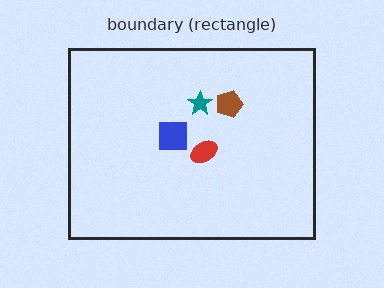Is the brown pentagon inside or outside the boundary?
Inside.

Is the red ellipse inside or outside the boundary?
Inside.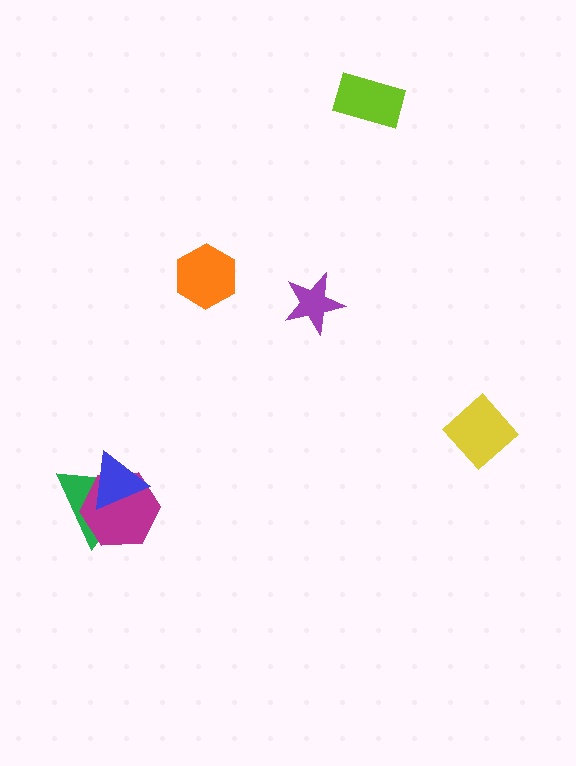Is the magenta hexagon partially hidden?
Yes, it is partially covered by another shape.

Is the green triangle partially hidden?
Yes, it is partially covered by another shape.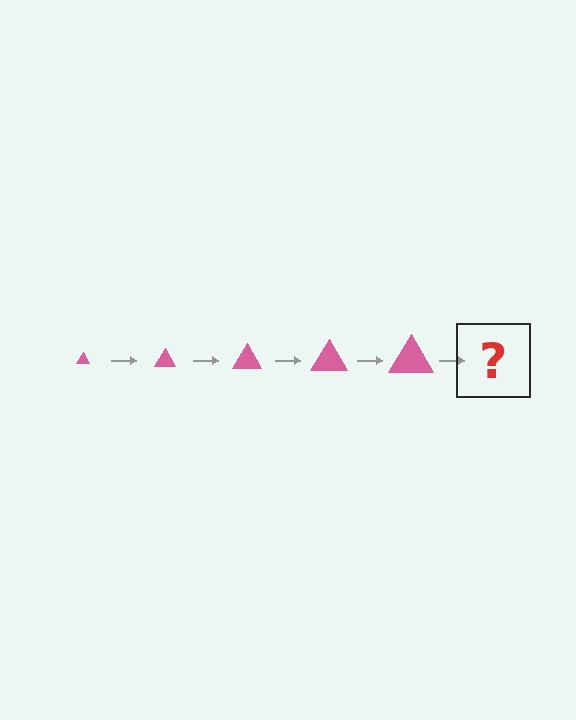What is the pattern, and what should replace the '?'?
The pattern is that the triangle gets progressively larger each step. The '?' should be a pink triangle, larger than the previous one.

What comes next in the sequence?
The next element should be a pink triangle, larger than the previous one.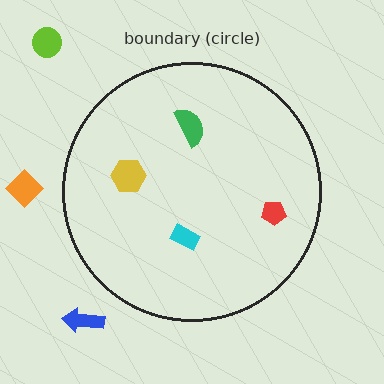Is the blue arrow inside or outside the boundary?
Outside.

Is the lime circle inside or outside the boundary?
Outside.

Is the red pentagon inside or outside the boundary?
Inside.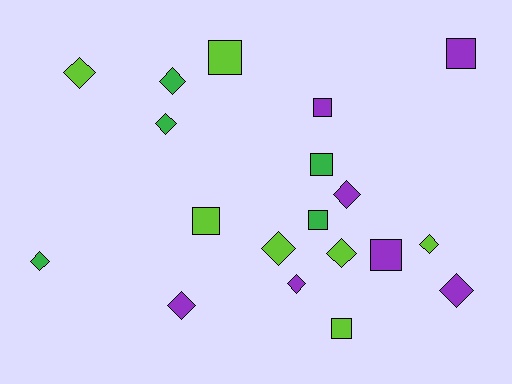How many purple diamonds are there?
There are 4 purple diamonds.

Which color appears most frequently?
Lime, with 7 objects.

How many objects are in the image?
There are 19 objects.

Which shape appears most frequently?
Diamond, with 11 objects.